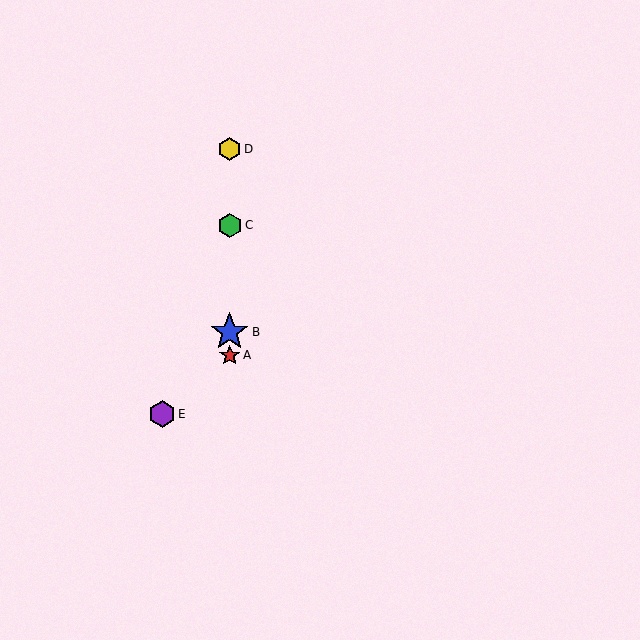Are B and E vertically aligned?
No, B is at x≈230 and E is at x≈162.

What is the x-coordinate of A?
Object A is at x≈230.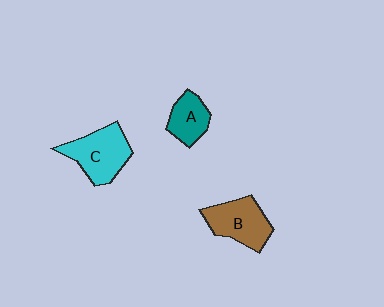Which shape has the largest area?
Shape C (cyan).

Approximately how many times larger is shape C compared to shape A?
Approximately 1.7 times.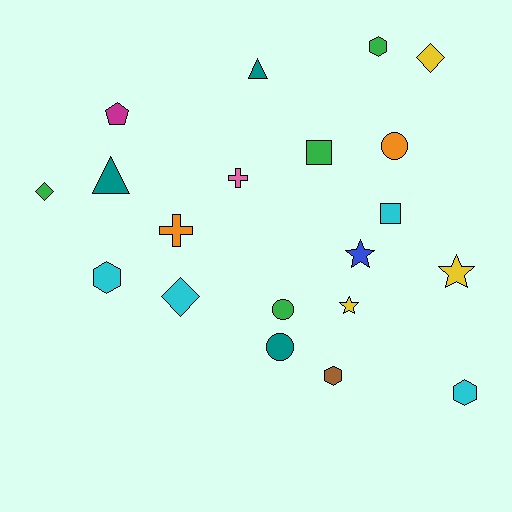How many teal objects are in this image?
There are 3 teal objects.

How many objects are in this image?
There are 20 objects.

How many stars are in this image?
There are 3 stars.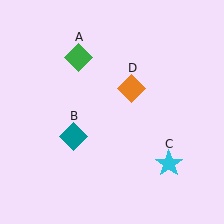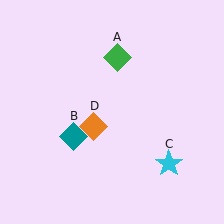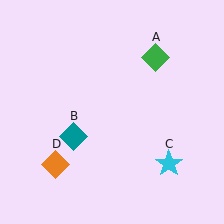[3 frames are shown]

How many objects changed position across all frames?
2 objects changed position: green diamond (object A), orange diamond (object D).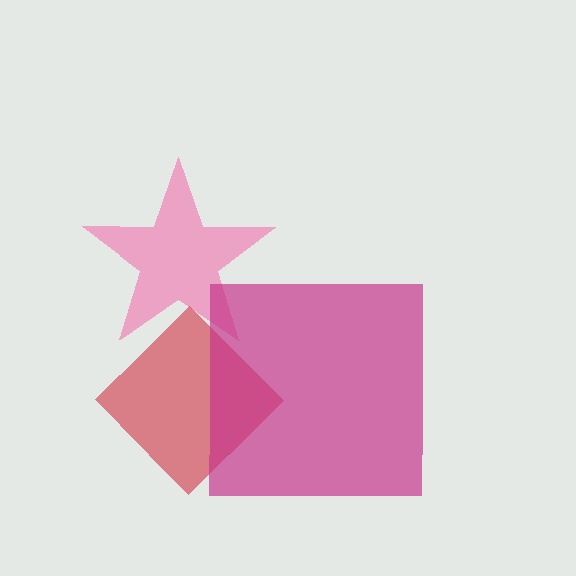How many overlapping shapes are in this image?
There are 3 overlapping shapes in the image.